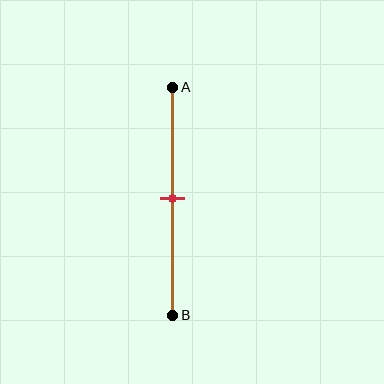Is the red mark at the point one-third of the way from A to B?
No, the mark is at about 50% from A, not at the 33% one-third point.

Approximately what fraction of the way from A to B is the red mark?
The red mark is approximately 50% of the way from A to B.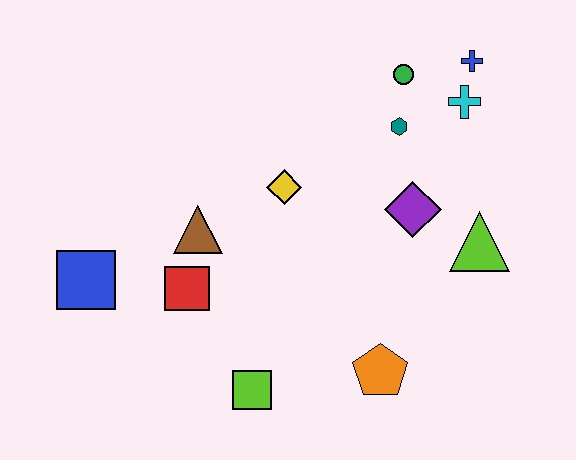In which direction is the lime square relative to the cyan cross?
The lime square is below the cyan cross.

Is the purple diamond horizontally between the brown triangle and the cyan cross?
Yes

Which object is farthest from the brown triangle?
The blue cross is farthest from the brown triangle.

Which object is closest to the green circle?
The teal hexagon is closest to the green circle.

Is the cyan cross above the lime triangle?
Yes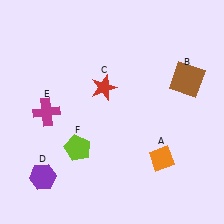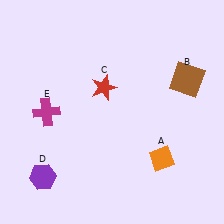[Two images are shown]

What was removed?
The lime pentagon (F) was removed in Image 2.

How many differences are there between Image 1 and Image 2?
There is 1 difference between the two images.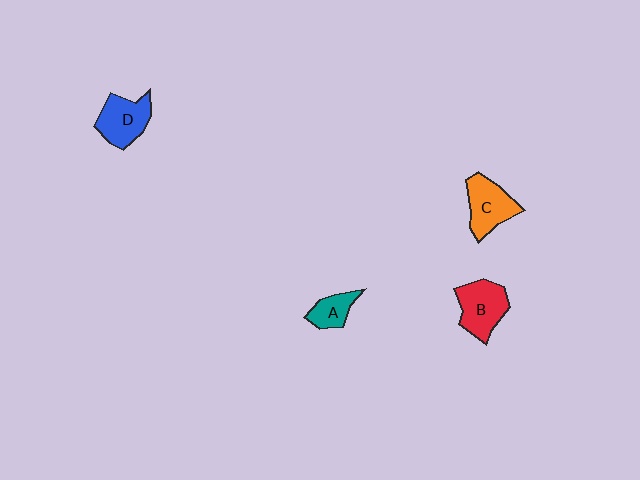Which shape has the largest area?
Shape B (red).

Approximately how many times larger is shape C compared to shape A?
Approximately 1.7 times.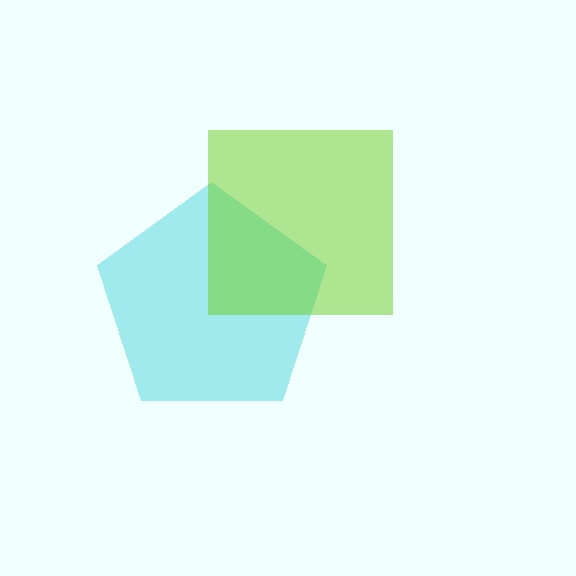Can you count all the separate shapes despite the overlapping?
Yes, there are 2 separate shapes.